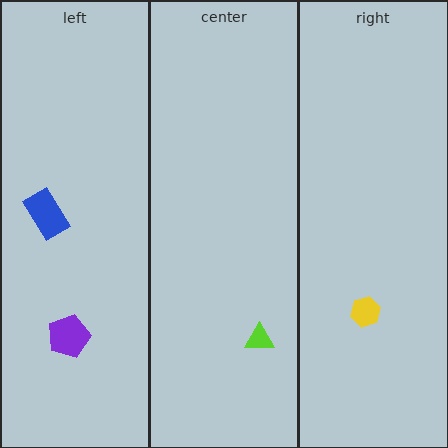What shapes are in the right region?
The yellow hexagon.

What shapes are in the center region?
The lime triangle.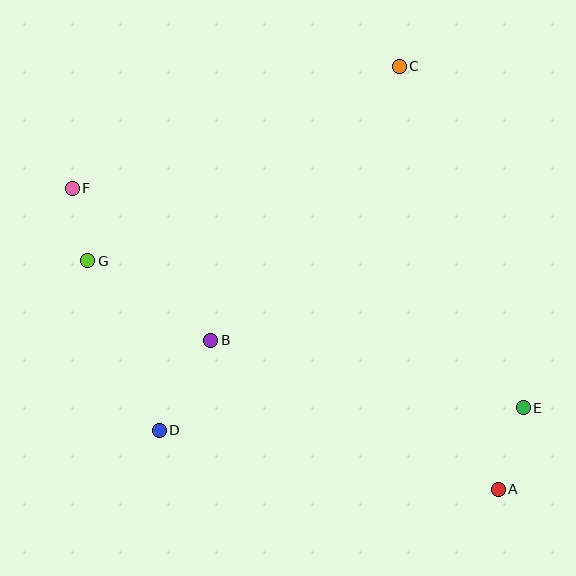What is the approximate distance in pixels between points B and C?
The distance between B and C is approximately 333 pixels.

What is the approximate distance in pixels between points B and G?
The distance between B and G is approximately 147 pixels.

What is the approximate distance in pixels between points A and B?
The distance between A and B is approximately 324 pixels.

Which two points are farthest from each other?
Points A and F are farthest from each other.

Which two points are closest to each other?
Points F and G are closest to each other.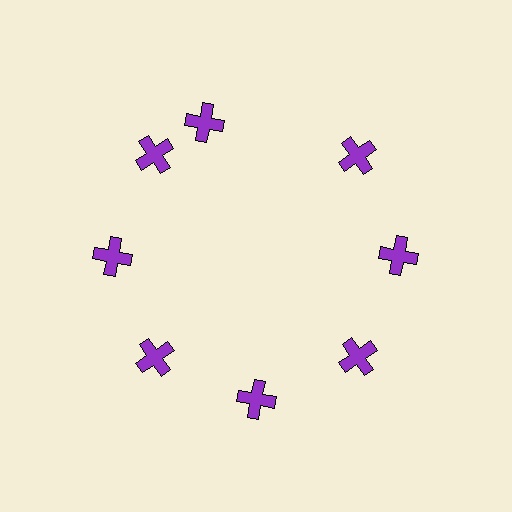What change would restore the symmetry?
The symmetry would be restored by rotating it back into even spacing with its neighbors so that all 8 crosses sit at equal angles and equal distance from the center.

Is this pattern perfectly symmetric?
No. The 8 purple crosses are arranged in a ring, but one element near the 12 o'clock position is rotated out of alignment along the ring, breaking the 8-fold rotational symmetry.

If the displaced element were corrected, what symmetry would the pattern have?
It would have 8-fold rotational symmetry — the pattern would map onto itself every 45 degrees.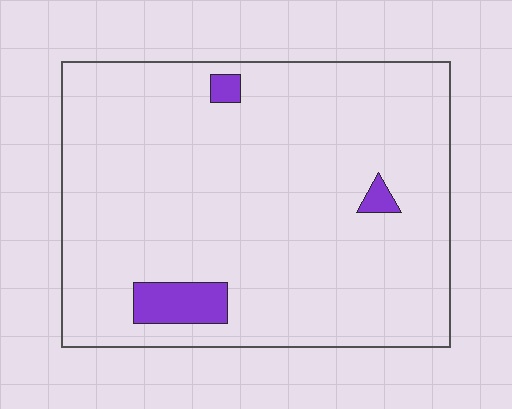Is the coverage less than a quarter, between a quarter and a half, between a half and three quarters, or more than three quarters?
Less than a quarter.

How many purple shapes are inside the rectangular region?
3.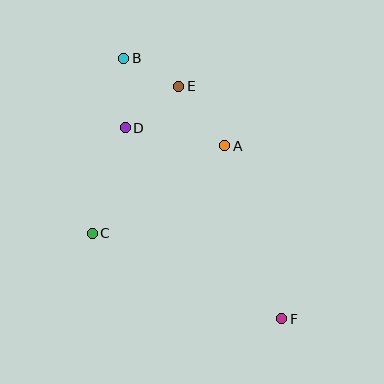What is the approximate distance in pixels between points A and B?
The distance between A and B is approximately 133 pixels.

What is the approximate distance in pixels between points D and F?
The distance between D and F is approximately 247 pixels.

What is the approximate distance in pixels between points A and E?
The distance between A and E is approximately 75 pixels.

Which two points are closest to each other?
Points B and E are closest to each other.